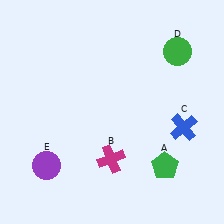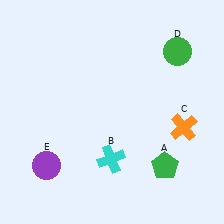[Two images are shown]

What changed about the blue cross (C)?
In Image 1, C is blue. In Image 2, it changed to orange.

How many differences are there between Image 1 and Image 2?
There are 2 differences between the two images.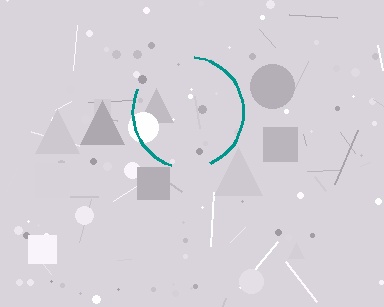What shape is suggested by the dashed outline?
The dashed outline suggests a circle.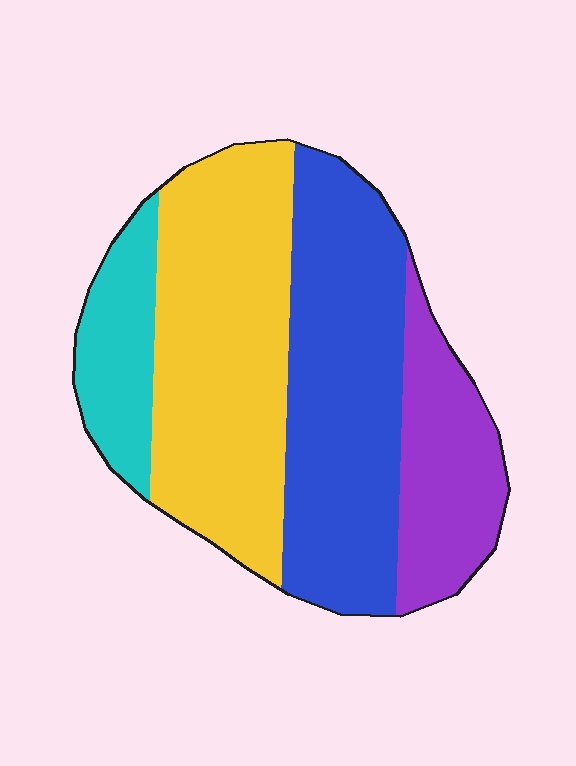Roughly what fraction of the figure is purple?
Purple covers 17% of the figure.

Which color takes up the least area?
Cyan, at roughly 10%.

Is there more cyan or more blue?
Blue.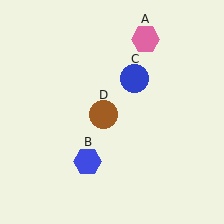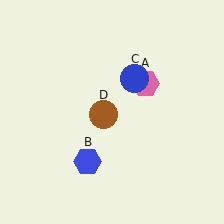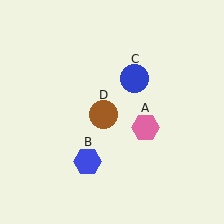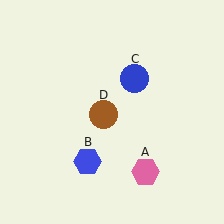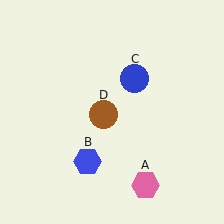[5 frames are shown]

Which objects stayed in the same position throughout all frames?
Blue hexagon (object B) and blue circle (object C) and brown circle (object D) remained stationary.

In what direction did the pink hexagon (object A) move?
The pink hexagon (object A) moved down.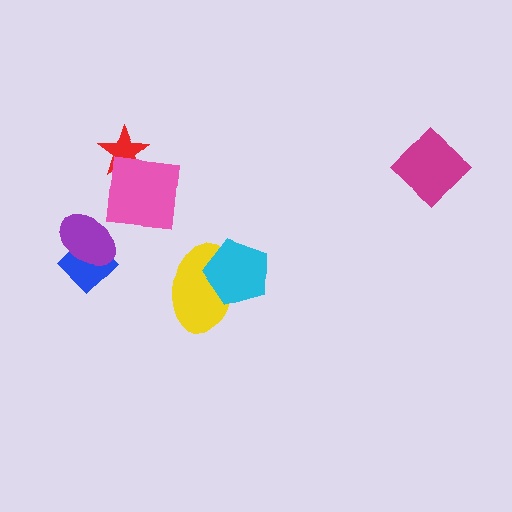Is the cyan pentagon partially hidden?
No, no other shape covers it.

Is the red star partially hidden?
Yes, it is partially covered by another shape.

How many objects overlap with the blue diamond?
1 object overlaps with the blue diamond.